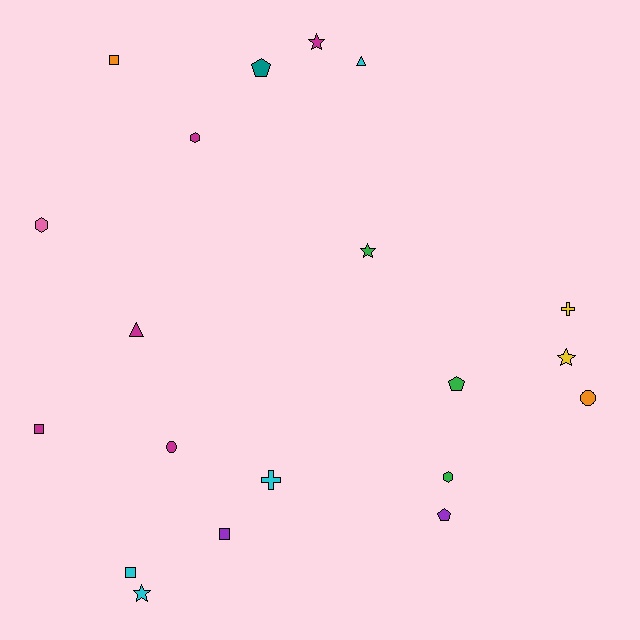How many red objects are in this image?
There are no red objects.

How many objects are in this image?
There are 20 objects.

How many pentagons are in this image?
There are 3 pentagons.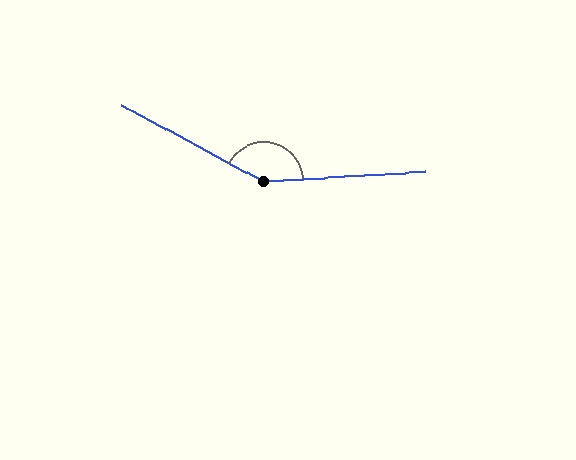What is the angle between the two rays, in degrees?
Approximately 148 degrees.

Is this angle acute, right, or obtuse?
It is obtuse.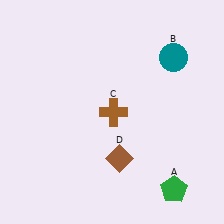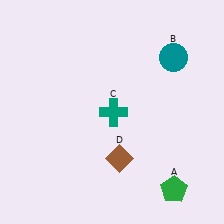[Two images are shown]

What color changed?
The cross (C) changed from brown in Image 1 to teal in Image 2.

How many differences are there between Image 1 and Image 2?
There is 1 difference between the two images.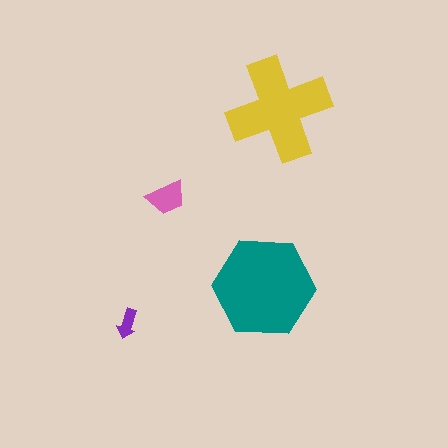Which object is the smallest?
The purple arrow.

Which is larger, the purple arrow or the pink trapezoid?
The pink trapezoid.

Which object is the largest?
The teal hexagon.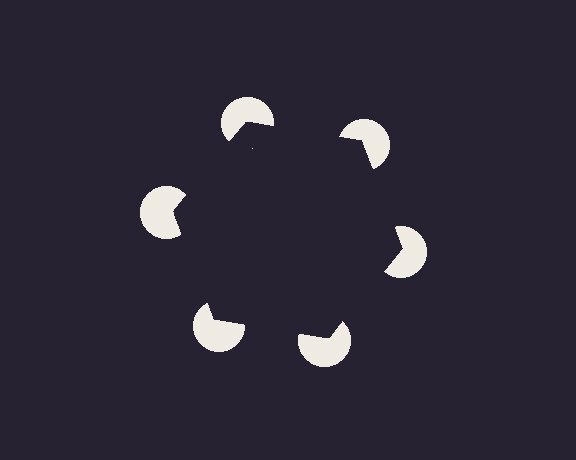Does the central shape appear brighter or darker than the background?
It typically appears slightly darker than the background, even though no actual brightness change is drawn.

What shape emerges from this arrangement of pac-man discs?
An illusory hexagon — its edges are inferred from the aligned wedge cuts in the pac-man discs, not physically drawn.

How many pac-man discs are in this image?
There are 6 — one at each vertex of the illusory hexagon.